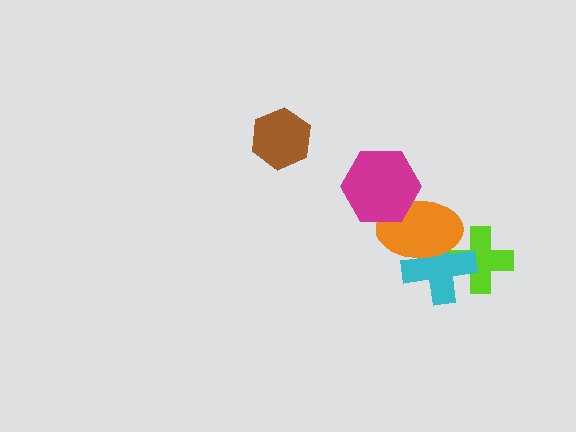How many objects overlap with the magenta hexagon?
1 object overlaps with the magenta hexagon.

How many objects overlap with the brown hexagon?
0 objects overlap with the brown hexagon.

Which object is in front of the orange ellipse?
The magenta hexagon is in front of the orange ellipse.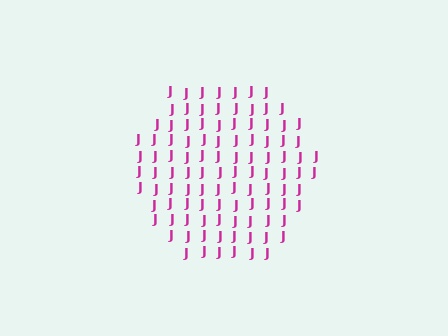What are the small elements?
The small elements are letter J's.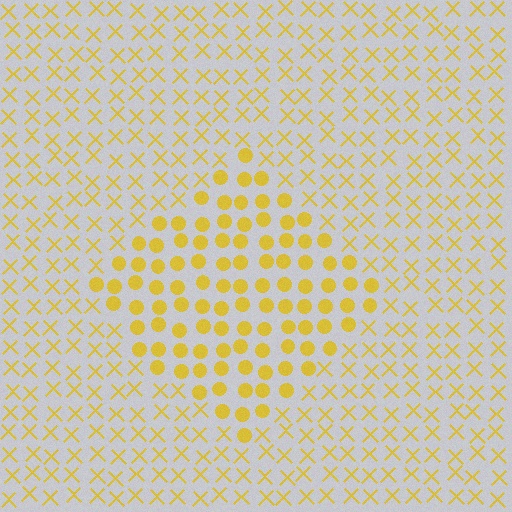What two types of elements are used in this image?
The image uses circles inside the diamond region and X marks outside it.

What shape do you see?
I see a diamond.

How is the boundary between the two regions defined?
The boundary is defined by a change in element shape: circles inside vs. X marks outside. All elements share the same color and spacing.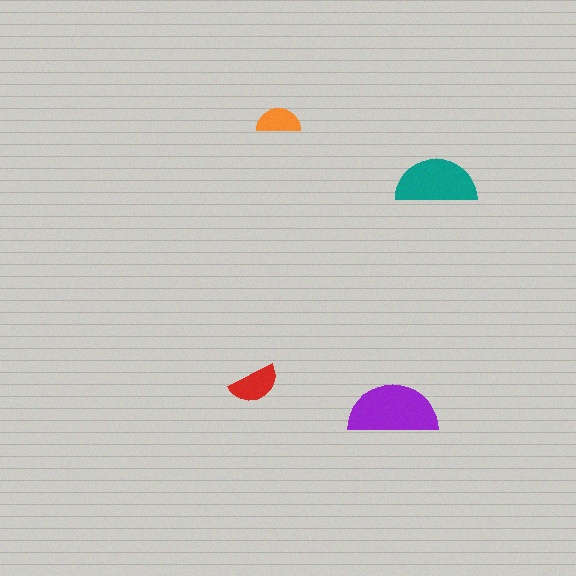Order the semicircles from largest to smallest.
the purple one, the teal one, the red one, the orange one.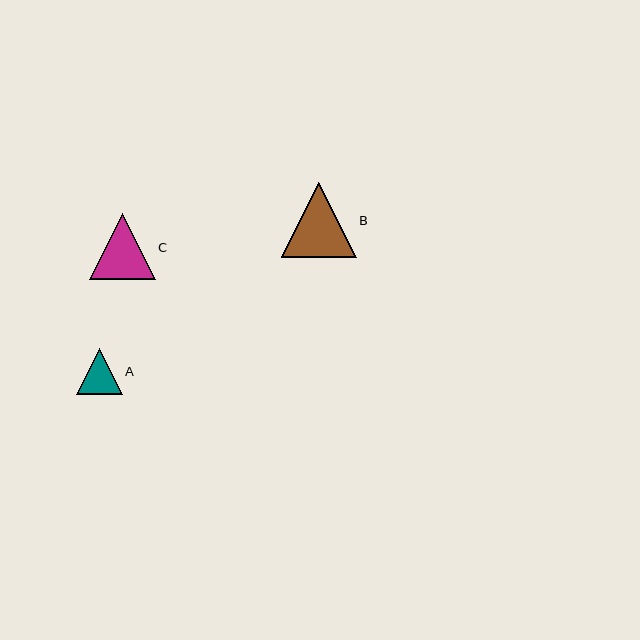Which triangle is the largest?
Triangle B is the largest with a size of approximately 75 pixels.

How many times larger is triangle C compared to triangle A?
Triangle C is approximately 1.5 times the size of triangle A.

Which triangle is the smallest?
Triangle A is the smallest with a size of approximately 45 pixels.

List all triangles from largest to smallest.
From largest to smallest: B, C, A.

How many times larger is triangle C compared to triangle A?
Triangle C is approximately 1.5 times the size of triangle A.